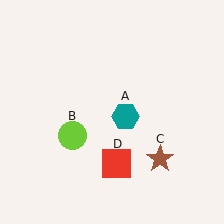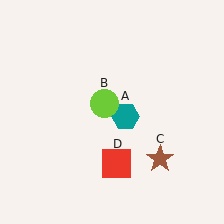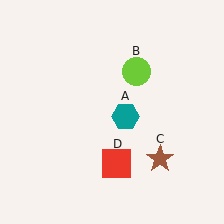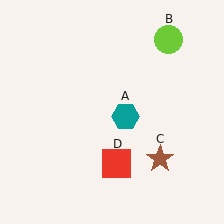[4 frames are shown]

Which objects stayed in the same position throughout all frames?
Teal hexagon (object A) and brown star (object C) and red square (object D) remained stationary.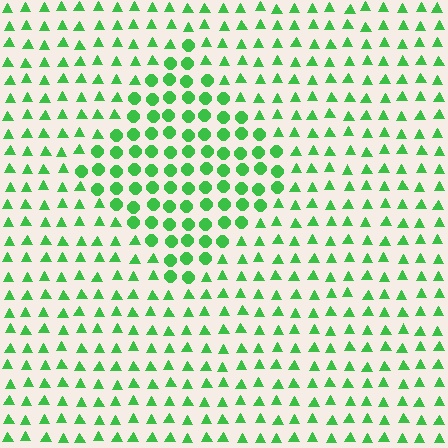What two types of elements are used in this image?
The image uses circles inside the diamond region and triangles outside it.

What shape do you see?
I see a diamond.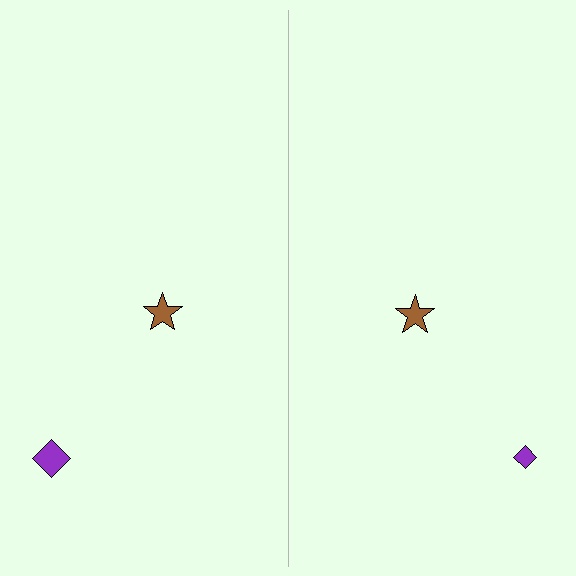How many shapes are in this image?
There are 4 shapes in this image.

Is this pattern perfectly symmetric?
No, the pattern is not perfectly symmetric. The purple diamond on the right side has a different size than its mirror counterpart.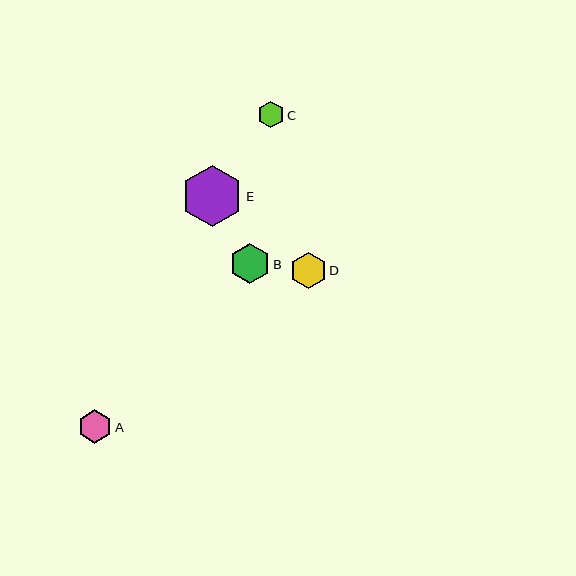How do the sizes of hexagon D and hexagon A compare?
Hexagon D and hexagon A are approximately the same size.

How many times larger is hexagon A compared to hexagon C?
Hexagon A is approximately 1.2 times the size of hexagon C.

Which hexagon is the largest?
Hexagon E is the largest with a size of approximately 61 pixels.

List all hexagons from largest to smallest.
From largest to smallest: E, B, D, A, C.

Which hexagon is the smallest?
Hexagon C is the smallest with a size of approximately 27 pixels.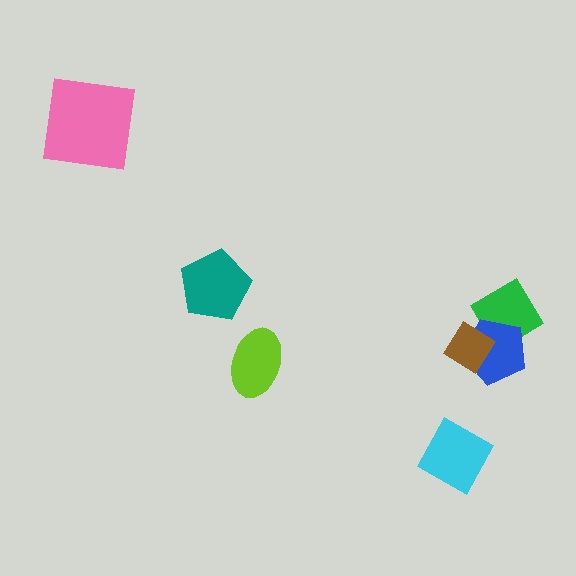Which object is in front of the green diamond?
The blue pentagon is in front of the green diamond.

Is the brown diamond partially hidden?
No, no other shape covers it.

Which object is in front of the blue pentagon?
The brown diamond is in front of the blue pentagon.